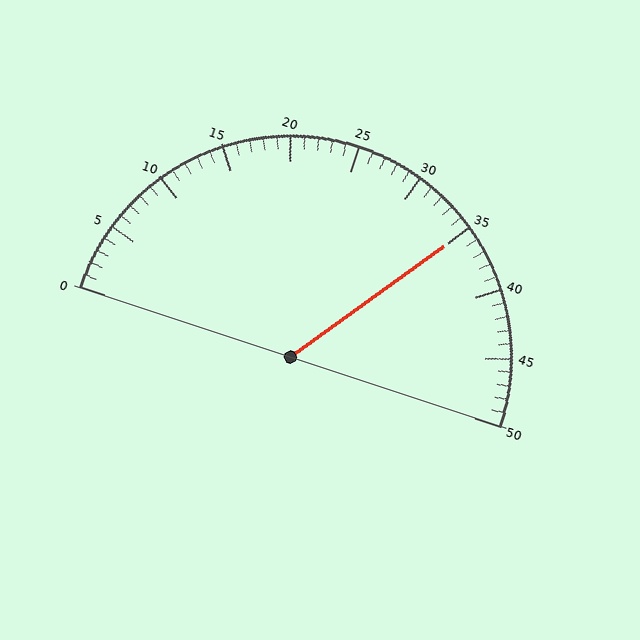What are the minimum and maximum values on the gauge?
The gauge ranges from 0 to 50.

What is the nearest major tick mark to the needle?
The nearest major tick mark is 35.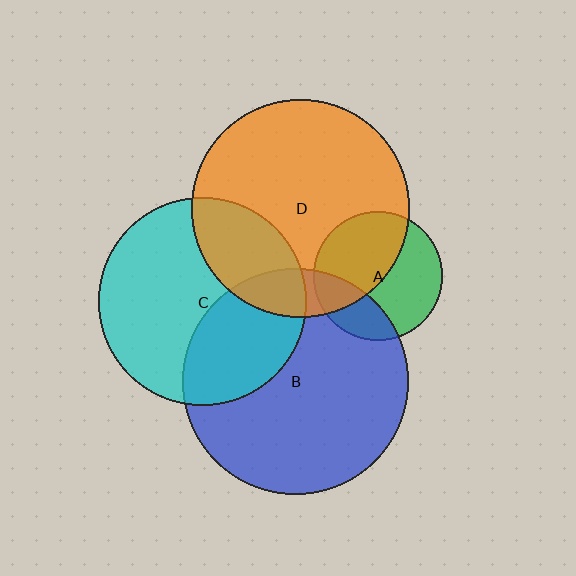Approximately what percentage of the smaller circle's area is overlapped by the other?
Approximately 35%.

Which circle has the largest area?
Circle B (blue).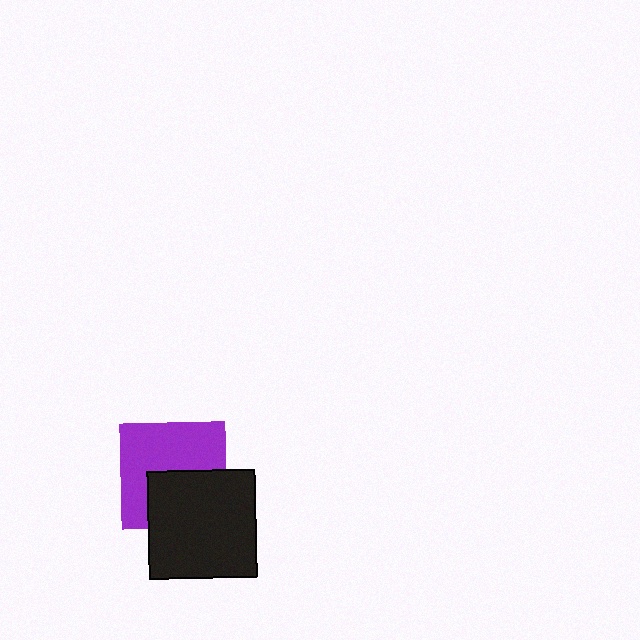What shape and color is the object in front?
The object in front is a black square.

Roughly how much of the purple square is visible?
About half of it is visible (roughly 59%).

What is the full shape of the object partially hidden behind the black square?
The partially hidden object is a purple square.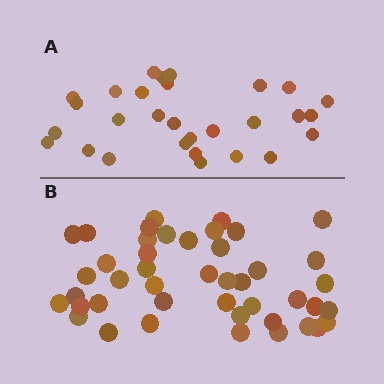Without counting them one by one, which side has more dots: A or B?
Region B (the bottom region) has more dots.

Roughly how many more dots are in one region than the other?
Region B has approximately 15 more dots than region A.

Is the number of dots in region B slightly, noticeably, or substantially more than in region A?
Region B has substantially more. The ratio is roughly 1.5 to 1.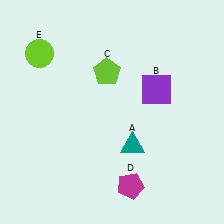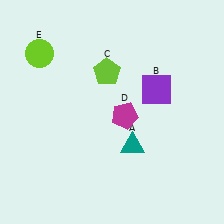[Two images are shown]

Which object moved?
The magenta pentagon (D) moved up.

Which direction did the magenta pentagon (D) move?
The magenta pentagon (D) moved up.